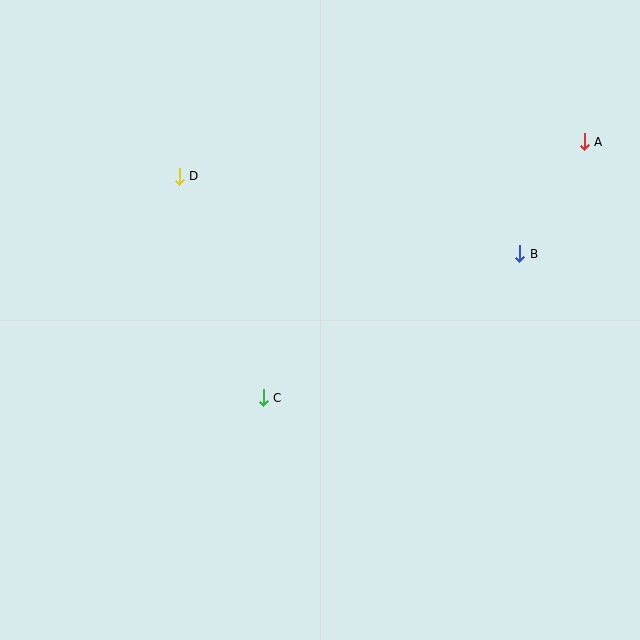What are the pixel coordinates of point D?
Point D is at (179, 176).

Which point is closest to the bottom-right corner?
Point B is closest to the bottom-right corner.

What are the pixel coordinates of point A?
Point A is at (584, 142).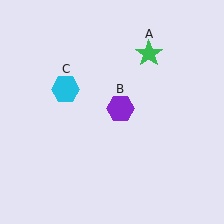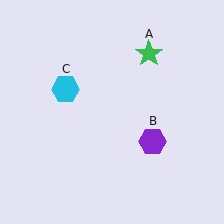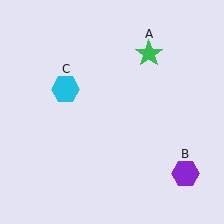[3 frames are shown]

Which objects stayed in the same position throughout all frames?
Green star (object A) and cyan hexagon (object C) remained stationary.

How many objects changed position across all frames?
1 object changed position: purple hexagon (object B).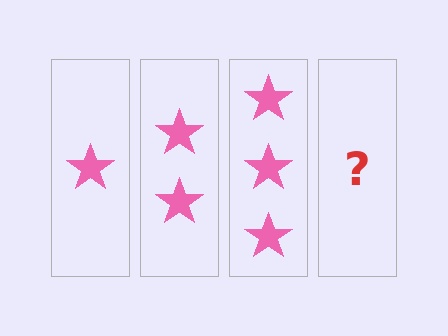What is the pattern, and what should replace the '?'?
The pattern is that each step adds one more star. The '?' should be 4 stars.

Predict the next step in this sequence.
The next step is 4 stars.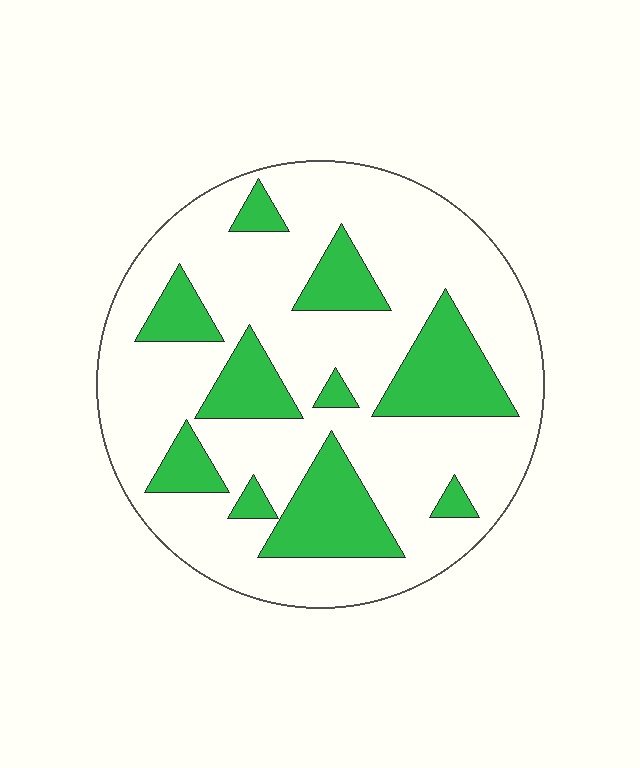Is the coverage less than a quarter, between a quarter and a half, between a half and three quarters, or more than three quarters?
Between a quarter and a half.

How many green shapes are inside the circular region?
10.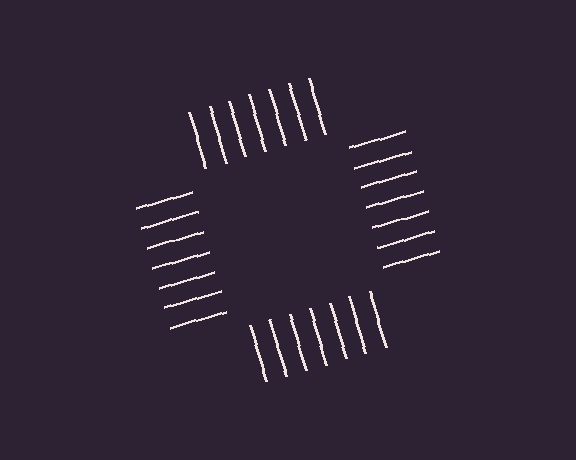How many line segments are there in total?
28 — 7 along each of the 4 edges.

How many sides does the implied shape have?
4 sides — the line-ends trace a square.